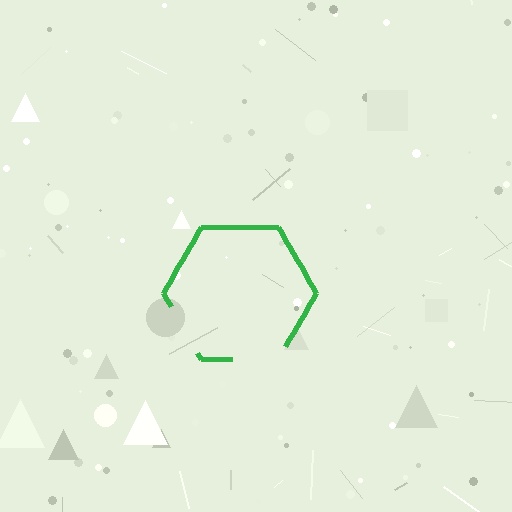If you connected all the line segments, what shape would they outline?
They would outline a hexagon.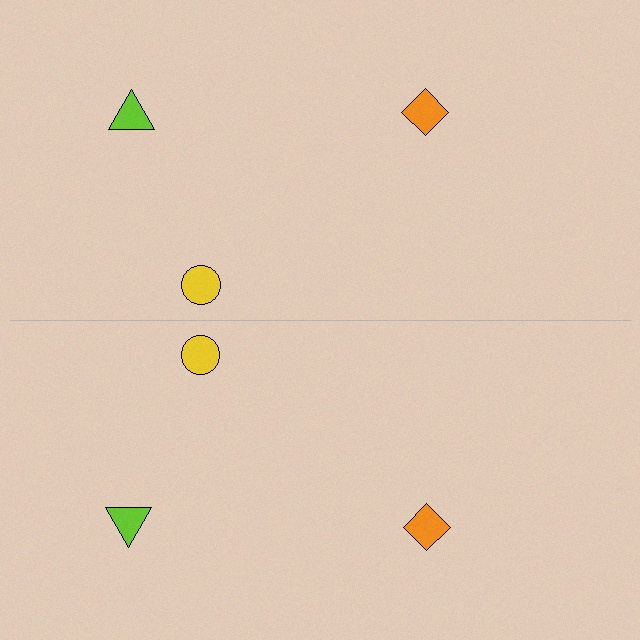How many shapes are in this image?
There are 6 shapes in this image.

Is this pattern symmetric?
Yes, this pattern has bilateral (reflection) symmetry.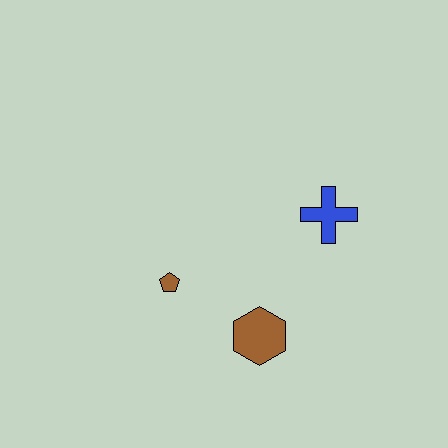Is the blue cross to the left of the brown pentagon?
No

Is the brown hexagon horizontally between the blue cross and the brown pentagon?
Yes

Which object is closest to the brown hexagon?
The brown pentagon is closest to the brown hexagon.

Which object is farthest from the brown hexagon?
The blue cross is farthest from the brown hexagon.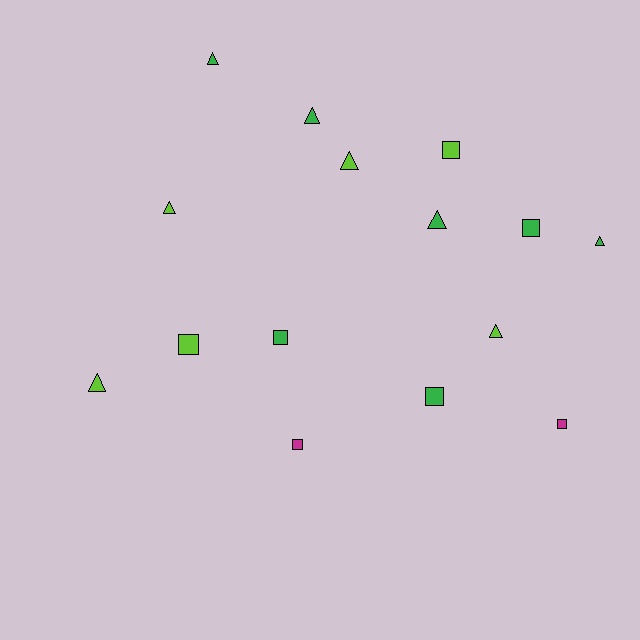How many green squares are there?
There are 3 green squares.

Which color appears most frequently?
Green, with 7 objects.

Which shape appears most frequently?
Triangle, with 8 objects.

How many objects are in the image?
There are 15 objects.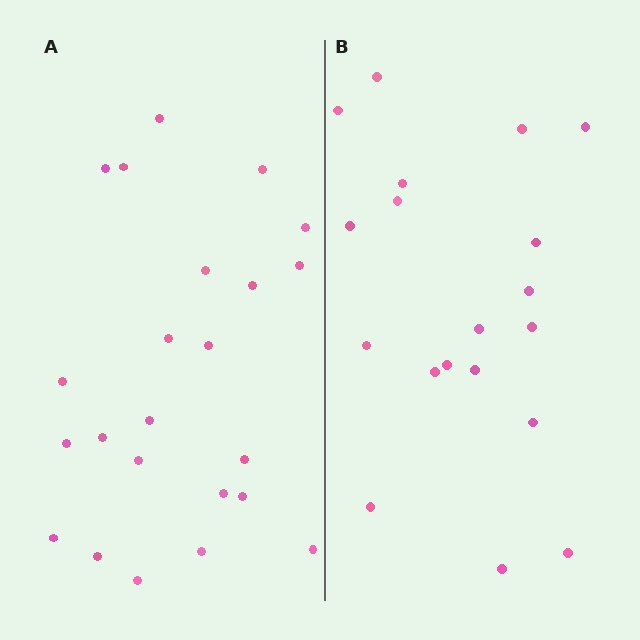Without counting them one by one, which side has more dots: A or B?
Region A (the left region) has more dots.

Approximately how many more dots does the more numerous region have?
Region A has about 4 more dots than region B.